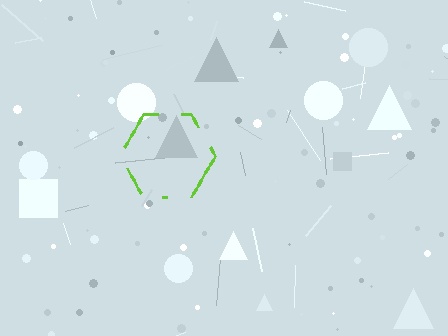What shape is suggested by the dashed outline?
The dashed outline suggests a hexagon.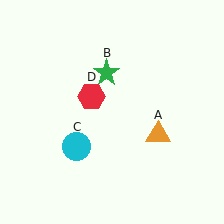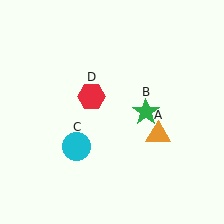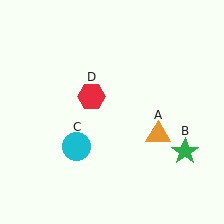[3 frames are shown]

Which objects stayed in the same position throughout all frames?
Orange triangle (object A) and cyan circle (object C) and red hexagon (object D) remained stationary.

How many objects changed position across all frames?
1 object changed position: green star (object B).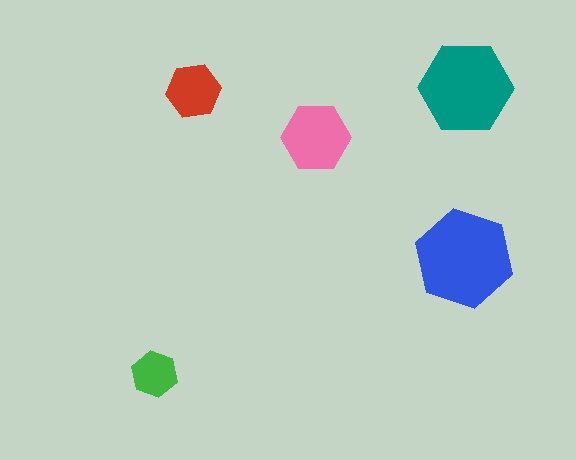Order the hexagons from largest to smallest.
the blue one, the teal one, the pink one, the red one, the green one.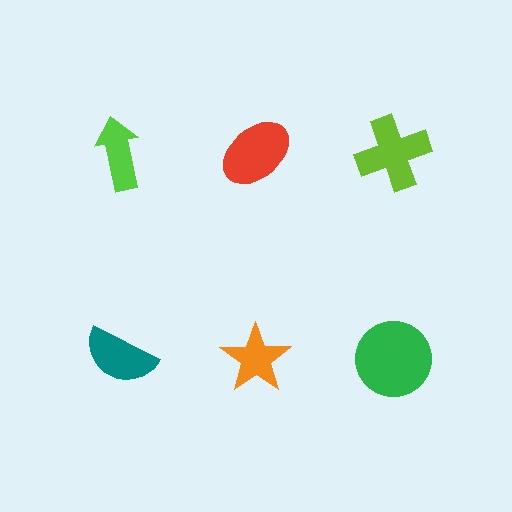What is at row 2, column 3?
A green circle.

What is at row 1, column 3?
A lime cross.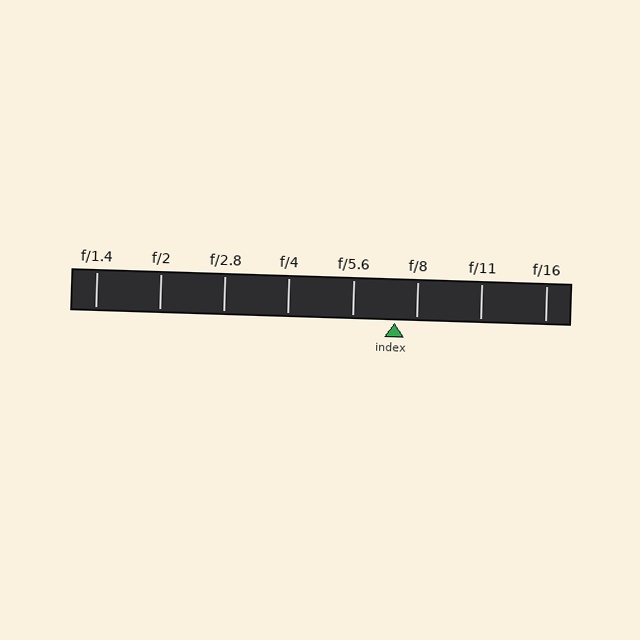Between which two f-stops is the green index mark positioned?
The index mark is between f/5.6 and f/8.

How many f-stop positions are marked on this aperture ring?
There are 8 f-stop positions marked.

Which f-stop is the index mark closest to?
The index mark is closest to f/8.